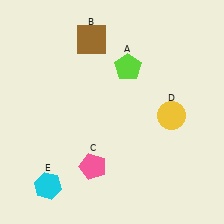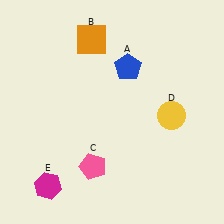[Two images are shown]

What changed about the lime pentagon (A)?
In Image 1, A is lime. In Image 2, it changed to blue.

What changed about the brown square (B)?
In Image 1, B is brown. In Image 2, it changed to orange.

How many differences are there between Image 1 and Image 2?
There are 3 differences between the two images.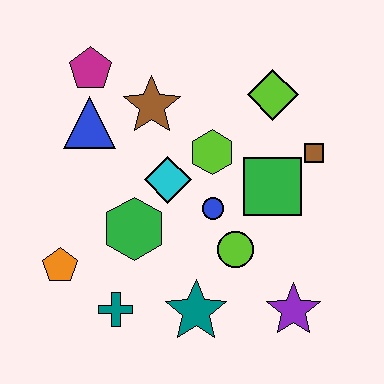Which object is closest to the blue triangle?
The magenta pentagon is closest to the blue triangle.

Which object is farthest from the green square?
The orange pentagon is farthest from the green square.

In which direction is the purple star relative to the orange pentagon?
The purple star is to the right of the orange pentagon.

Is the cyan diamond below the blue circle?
No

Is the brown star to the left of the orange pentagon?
No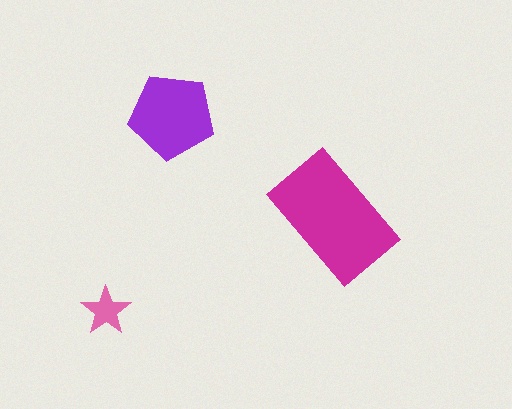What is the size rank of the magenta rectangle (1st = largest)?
1st.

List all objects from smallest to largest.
The pink star, the purple pentagon, the magenta rectangle.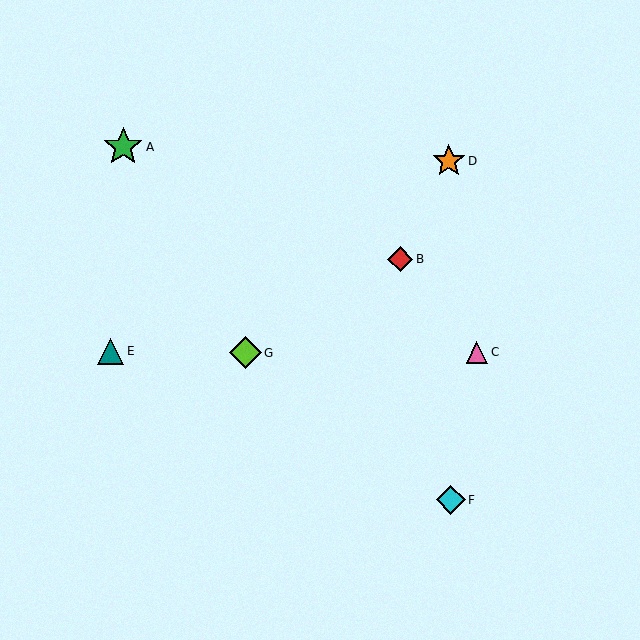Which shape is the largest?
The green star (labeled A) is the largest.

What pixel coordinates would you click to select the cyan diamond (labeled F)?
Click at (451, 500) to select the cyan diamond F.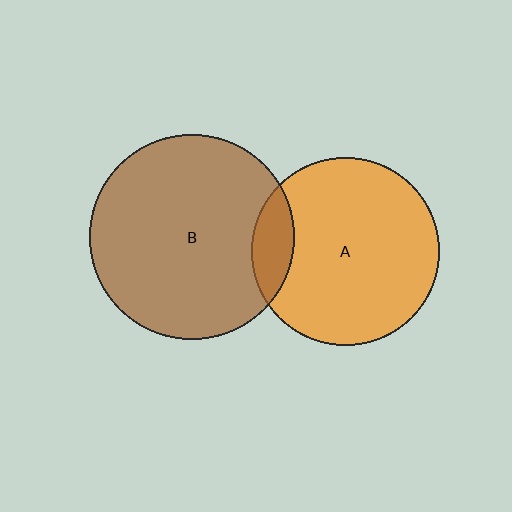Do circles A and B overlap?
Yes.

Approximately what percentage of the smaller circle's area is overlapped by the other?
Approximately 15%.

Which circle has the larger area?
Circle B (brown).